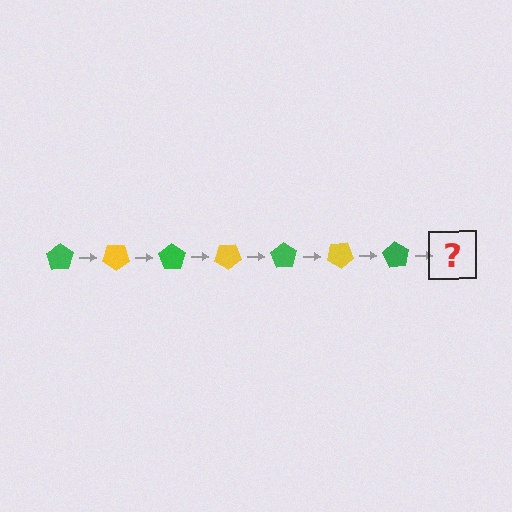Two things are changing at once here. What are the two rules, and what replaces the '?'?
The two rules are that it rotates 35 degrees each step and the color cycles through green and yellow. The '?' should be a yellow pentagon, rotated 245 degrees from the start.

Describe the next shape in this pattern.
It should be a yellow pentagon, rotated 245 degrees from the start.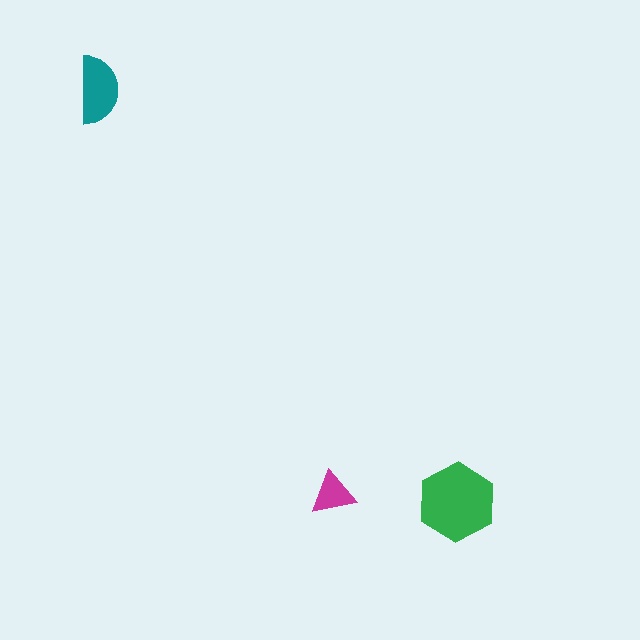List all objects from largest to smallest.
The green hexagon, the teal semicircle, the magenta triangle.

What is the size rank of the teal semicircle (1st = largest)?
2nd.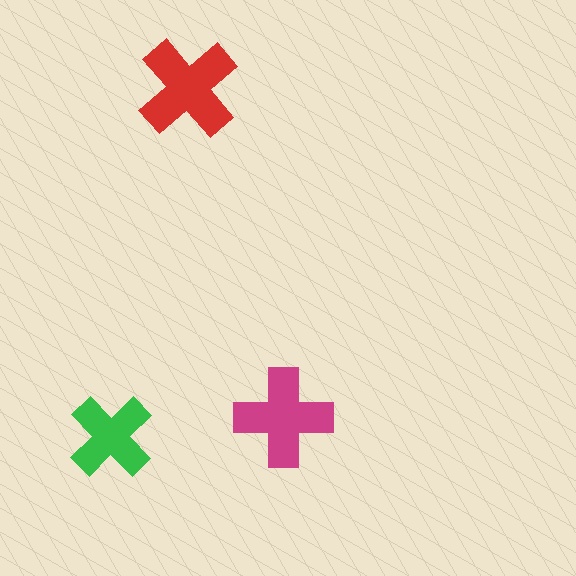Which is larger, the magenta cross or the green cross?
The magenta one.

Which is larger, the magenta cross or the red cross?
The red one.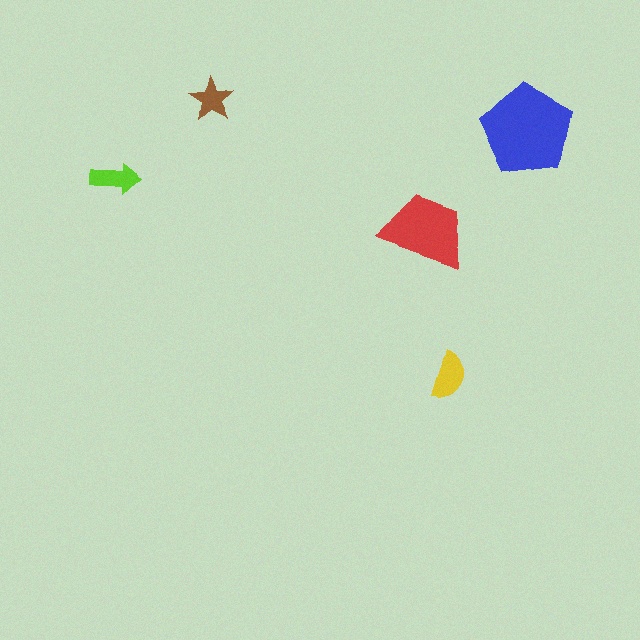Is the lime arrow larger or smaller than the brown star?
Larger.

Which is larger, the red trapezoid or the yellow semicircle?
The red trapezoid.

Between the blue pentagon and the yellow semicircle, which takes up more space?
The blue pentagon.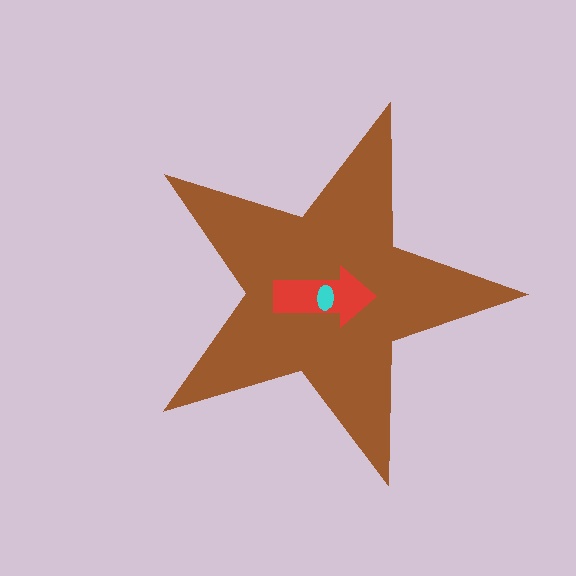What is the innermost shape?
The cyan ellipse.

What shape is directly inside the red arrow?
The cyan ellipse.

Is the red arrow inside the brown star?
Yes.